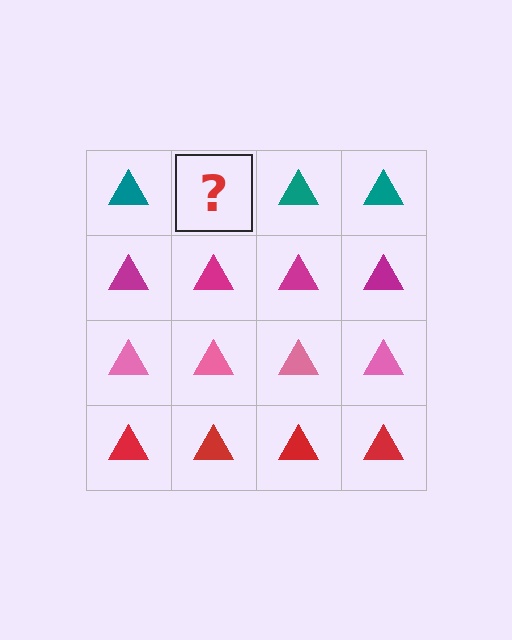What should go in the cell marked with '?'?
The missing cell should contain a teal triangle.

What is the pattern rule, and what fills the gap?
The rule is that each row has a consistent color. The gap should be filled with a teal triangle.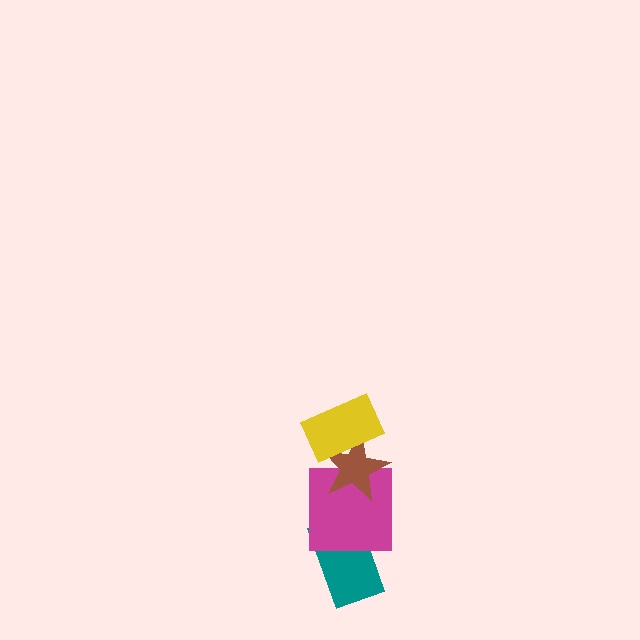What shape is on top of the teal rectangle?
The magenta square is on top of the teal rectangle.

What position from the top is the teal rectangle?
The teal rectangle is 4th from the top.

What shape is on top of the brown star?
The yellow rectangle is on top of the brown star.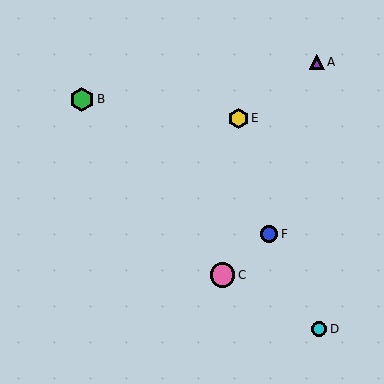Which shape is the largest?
The pink circle (labeled C) is the largest.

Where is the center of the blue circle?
The center of the blue circle is at (269, 234).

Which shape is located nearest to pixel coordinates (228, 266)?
The pink circle (labeled C) at (222, 275) is nearest to that location.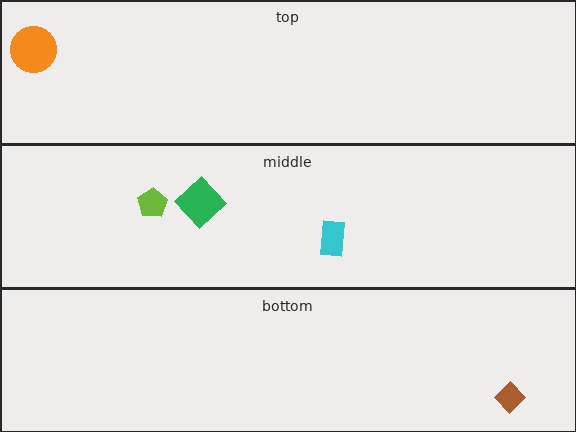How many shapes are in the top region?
1.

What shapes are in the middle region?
The cyan rectangle, the lime pentagon, the green diamond.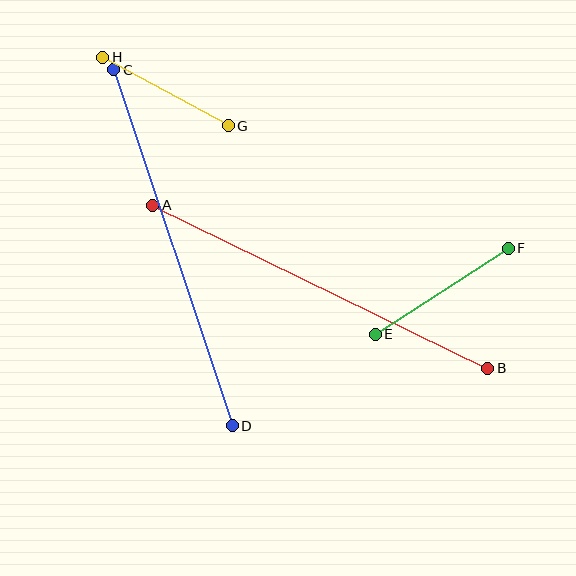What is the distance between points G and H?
The distance is approximately 143 pixels.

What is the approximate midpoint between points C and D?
The midpoint is at approximately (173, 248) pixels.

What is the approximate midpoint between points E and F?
The midpoint is at approximately (442, 291) pixels.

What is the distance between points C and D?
The distance is approximately 375 pixels.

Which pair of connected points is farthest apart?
Points C and D are farthest apart.